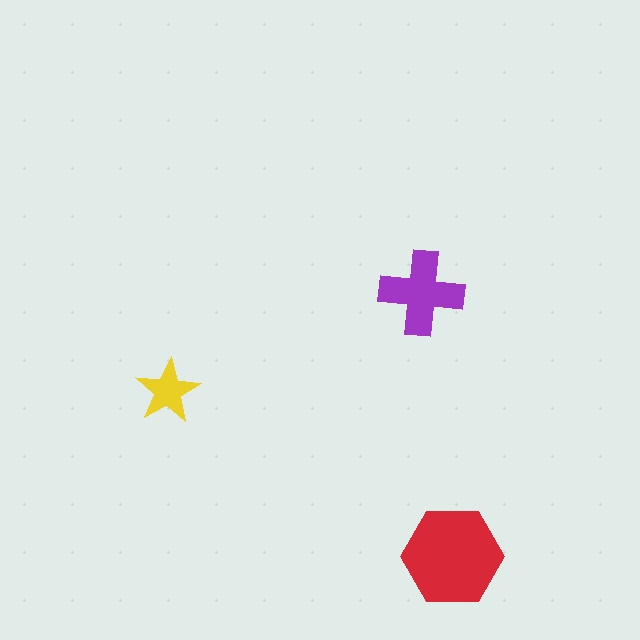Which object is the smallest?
The yellow star.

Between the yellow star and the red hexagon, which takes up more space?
The red hexagon.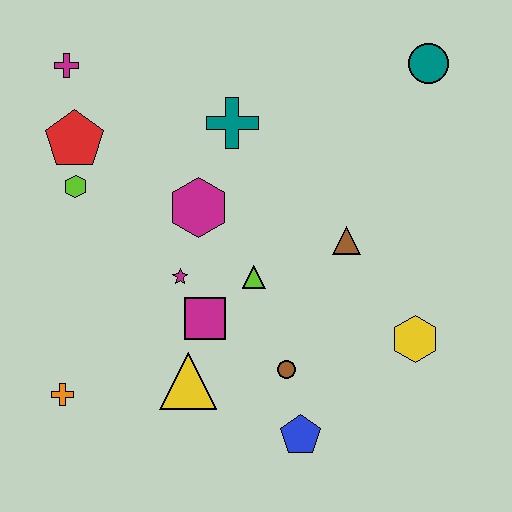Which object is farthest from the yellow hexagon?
The magenta cross is farthest from the yellow hexagon.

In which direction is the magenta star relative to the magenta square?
The magenta star is above the magenta square.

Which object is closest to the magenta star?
The magenta square is closest to the magenta star.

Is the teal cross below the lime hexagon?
No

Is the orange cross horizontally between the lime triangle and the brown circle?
No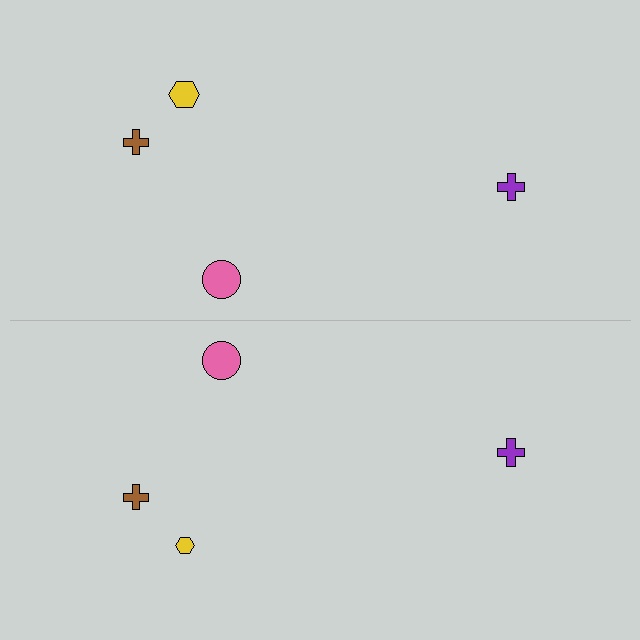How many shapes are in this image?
There are 8 shapes in this image.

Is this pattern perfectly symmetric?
No, the pattern is not perfectly symmetric. The yellow hexagon on the bottom side has a different size than its mirror counterpart.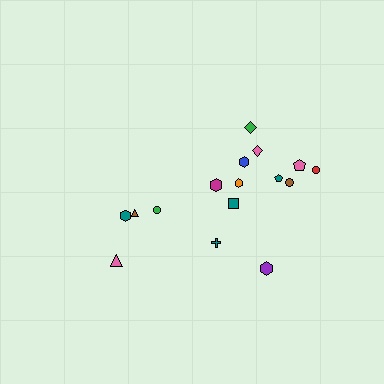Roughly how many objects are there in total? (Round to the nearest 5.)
Roughly 15 objects in total.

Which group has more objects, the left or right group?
The right group.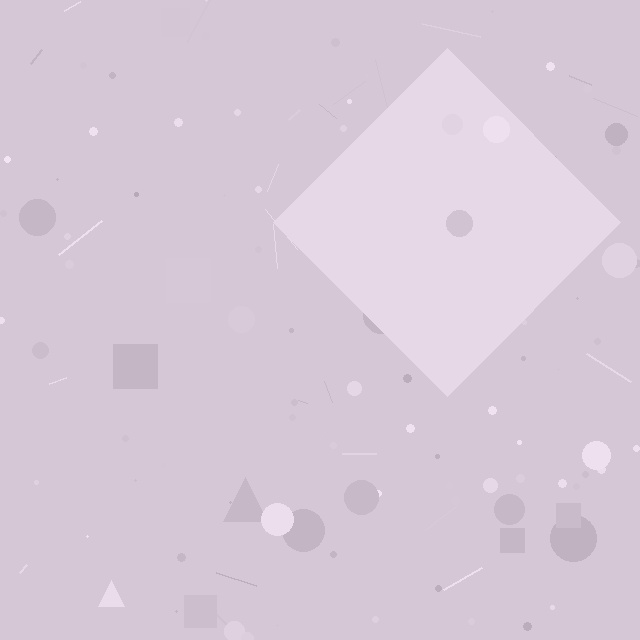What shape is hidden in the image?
A diamond is hidden in the image.